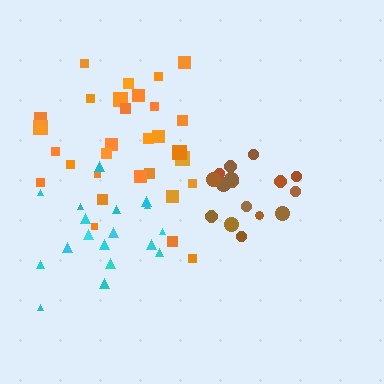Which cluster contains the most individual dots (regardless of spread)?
Orange (32).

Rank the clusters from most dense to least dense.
brown, cyan, orange.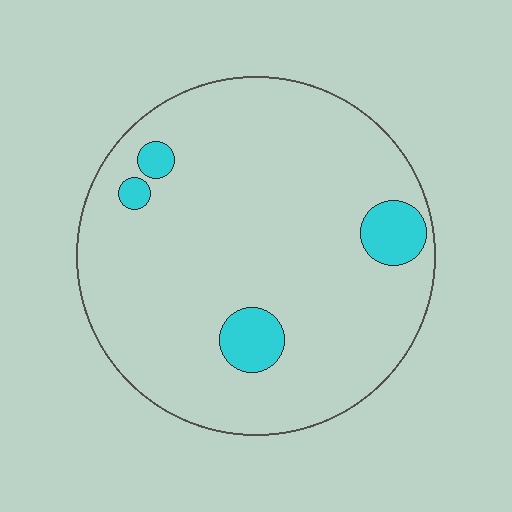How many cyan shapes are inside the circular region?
4.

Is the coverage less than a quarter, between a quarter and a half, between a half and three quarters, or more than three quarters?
Less than a quarter.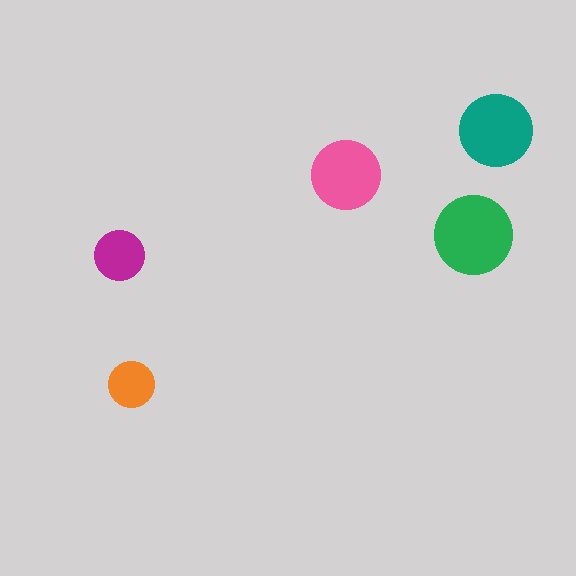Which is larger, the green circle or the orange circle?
The green one.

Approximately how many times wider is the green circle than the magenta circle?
About 1.5 times wider.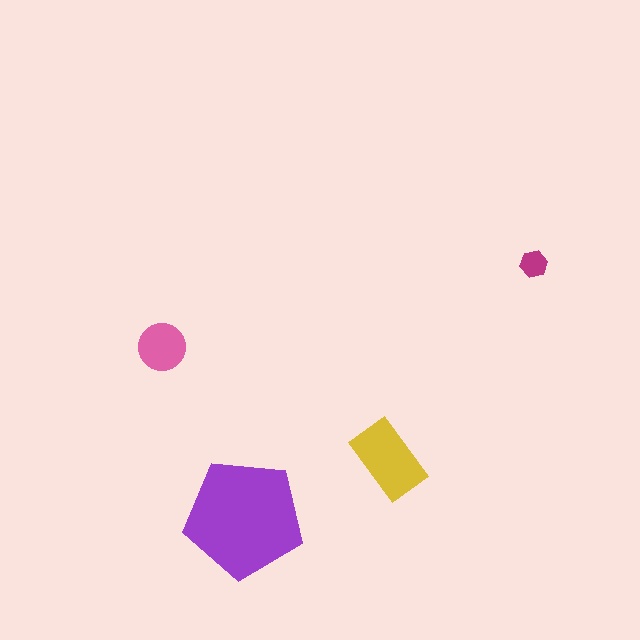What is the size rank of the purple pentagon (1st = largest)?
1st.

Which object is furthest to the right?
The magenta hexagon is rightmost.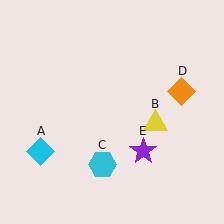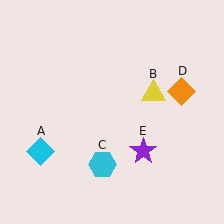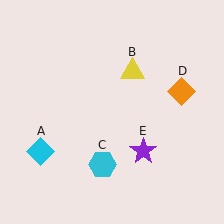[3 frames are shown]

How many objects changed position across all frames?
1 object changed position: yellow triangle (object B).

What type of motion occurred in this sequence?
The yellow triangle (object B) rotated counterclockwise around the center of the scene.